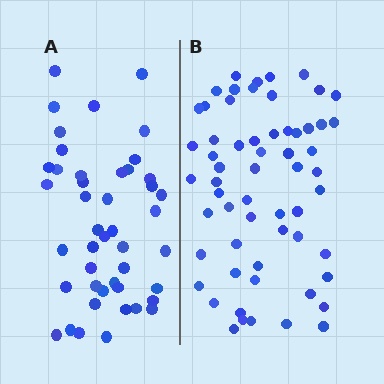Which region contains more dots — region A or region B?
Region B (the right region) has more dots.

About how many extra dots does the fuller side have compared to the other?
Region B has approximately 15 more dots than region A.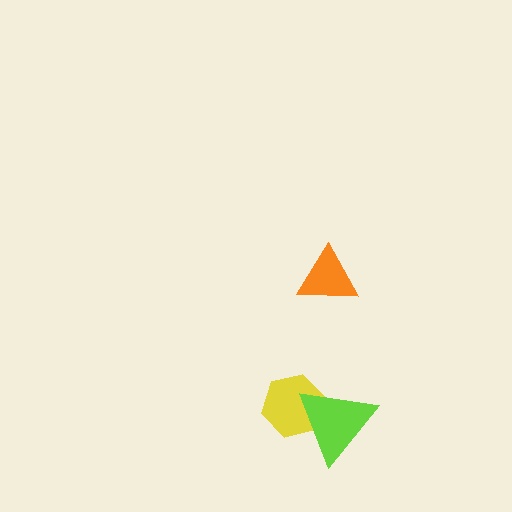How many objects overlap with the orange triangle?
0 objects overlap with the orange triangle.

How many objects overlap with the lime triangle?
1 object overlaps with the lime triangle.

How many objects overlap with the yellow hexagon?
1 object overlaps with the yellow hexagon.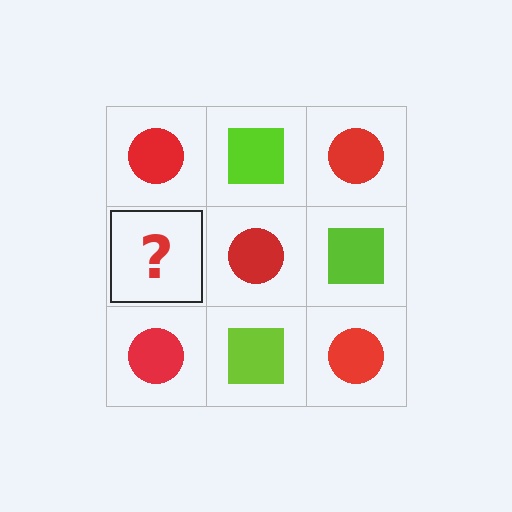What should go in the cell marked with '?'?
The missing cell should contain a lime square.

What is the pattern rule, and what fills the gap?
The rule is that it alternates red circle and lime square in a checkerboard pattern. The gap should be filled with a lime square.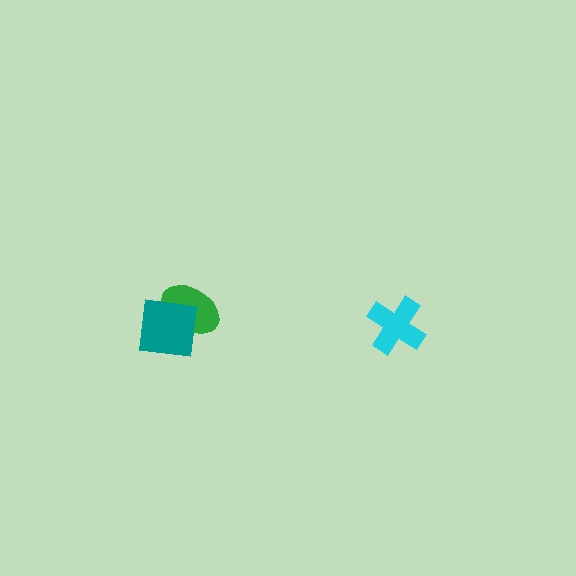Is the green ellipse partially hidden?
Yes, it is partially covered by another shape.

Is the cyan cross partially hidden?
No, no other shape covers it.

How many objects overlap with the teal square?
1 object overlaps with the teal square.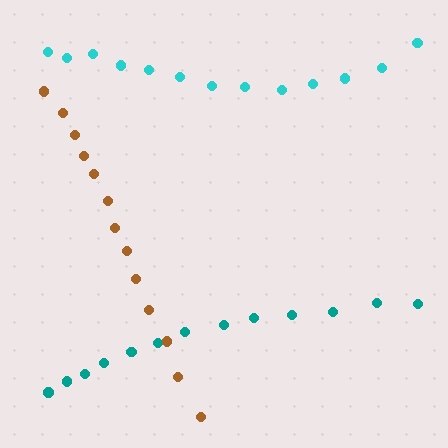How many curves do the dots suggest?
There are 3 distinct paths.